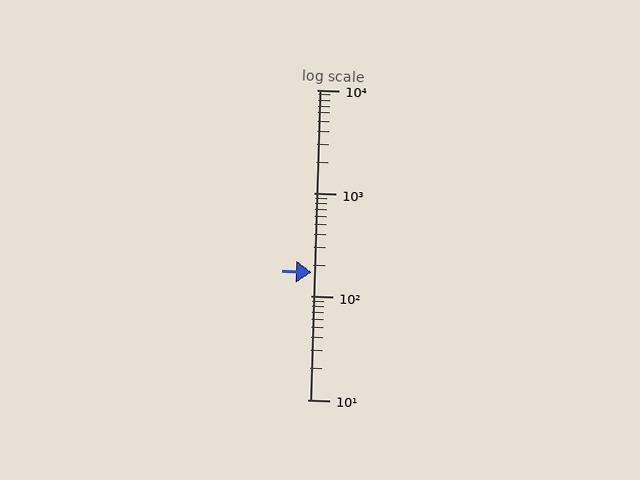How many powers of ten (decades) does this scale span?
The scale spans 3 decades, from 10 to 10000.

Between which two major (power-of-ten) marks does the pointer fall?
The pointer is between 100 and 1000.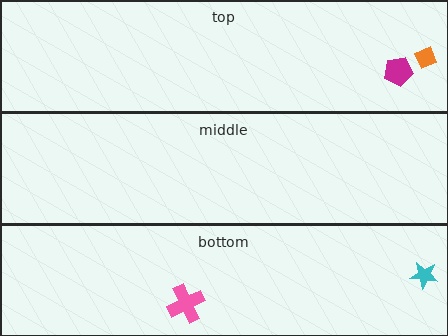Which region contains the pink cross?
The bottom region.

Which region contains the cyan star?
The bottom region.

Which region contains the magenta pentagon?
The top region.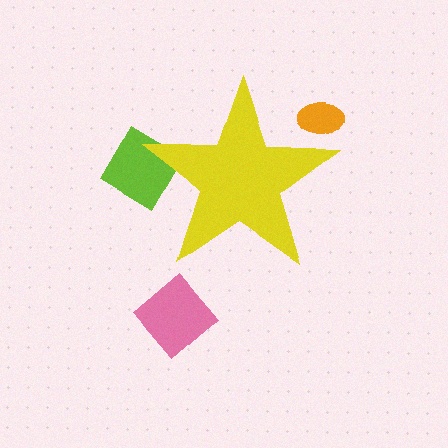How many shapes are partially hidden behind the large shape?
2 shapes are partially hidden.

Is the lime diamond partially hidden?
Yes, the lime diamond is partially hidden behind the yellow star.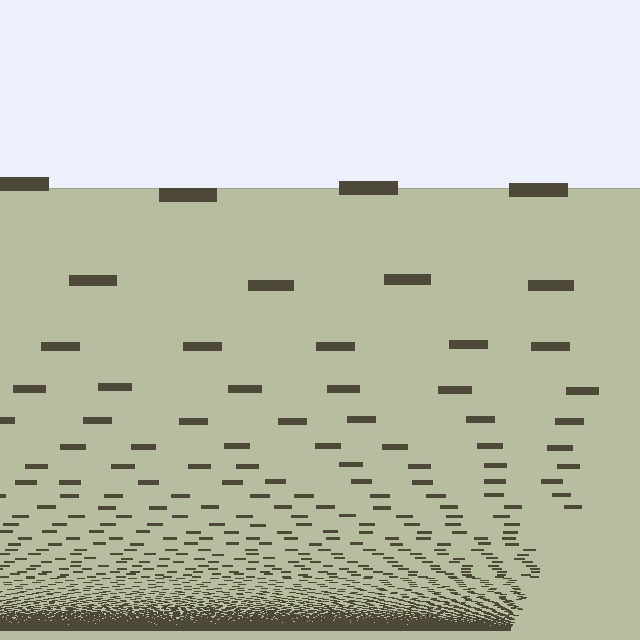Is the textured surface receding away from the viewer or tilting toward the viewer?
The surface appears to tilt toward the viewer. Texture elements get larger and sparser toward the top.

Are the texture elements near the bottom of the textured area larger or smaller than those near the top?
Smaller. The gradient is inverted — elements near the bottom are smaller and denser.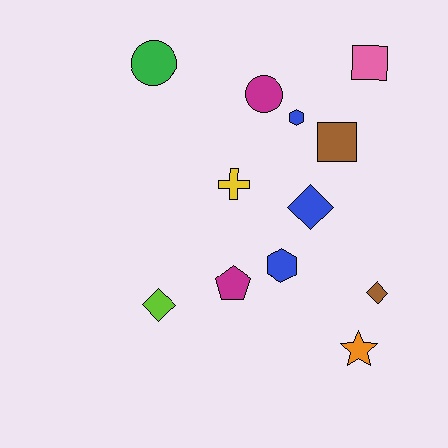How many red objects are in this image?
There are no red objects.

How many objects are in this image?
There are 12 objects.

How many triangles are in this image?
There are no triangles.